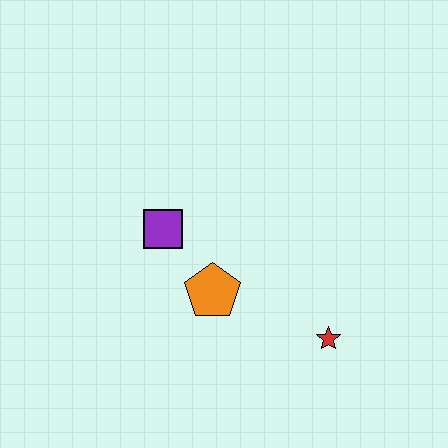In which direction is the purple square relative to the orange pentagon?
The purple square is above the orange pentagon.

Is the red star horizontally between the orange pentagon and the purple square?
No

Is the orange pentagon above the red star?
Yes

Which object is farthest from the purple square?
The red star is farthest from the purple square.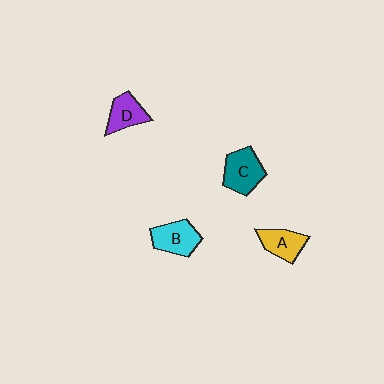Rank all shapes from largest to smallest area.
From largest to smallest: C (teal), B (cyan), A (yellow), D (purple).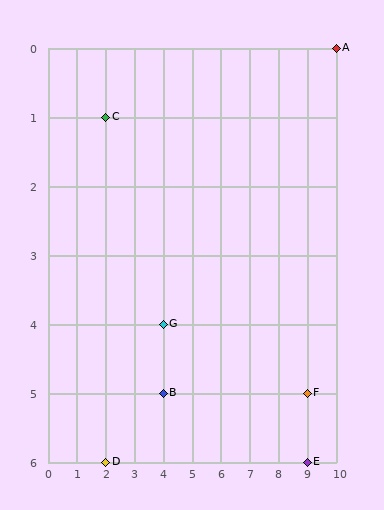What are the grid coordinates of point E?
Point E is at grid coordinates (9, 6).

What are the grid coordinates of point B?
Point B is at grid coordinates (4, 5).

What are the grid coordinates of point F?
Point F is at grid coordinates (9, 5).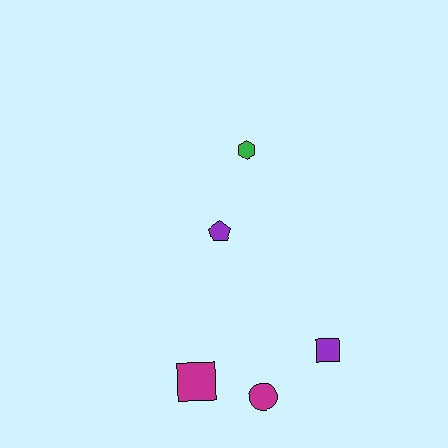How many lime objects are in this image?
There are no lime objects.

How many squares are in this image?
There are 2 squares.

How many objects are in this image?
There are 5 objects.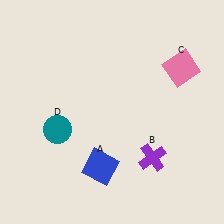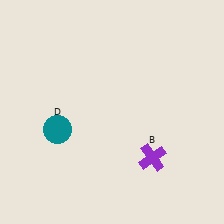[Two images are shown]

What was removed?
The pink square (C), the blue square (A) were removed in Image 2.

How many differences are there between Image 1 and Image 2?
There are 2 differences between the two images.